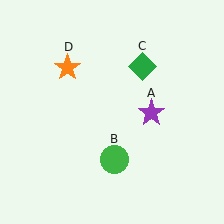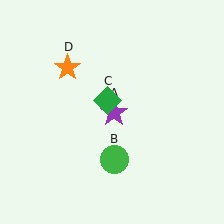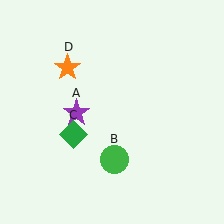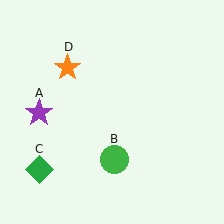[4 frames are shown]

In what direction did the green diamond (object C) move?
The green diamond (object C) moved down and to the left.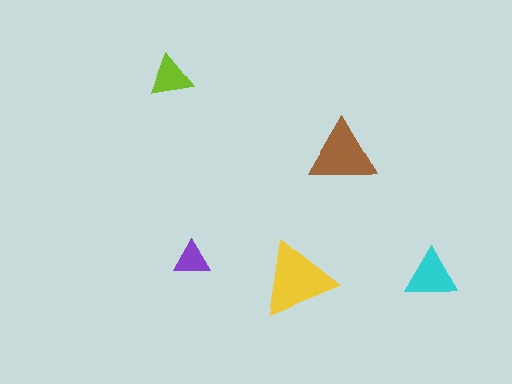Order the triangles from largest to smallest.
the yellow one, the brown one, the cyan one, the lime one, the purple one.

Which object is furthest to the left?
The lime triangle is leftmost.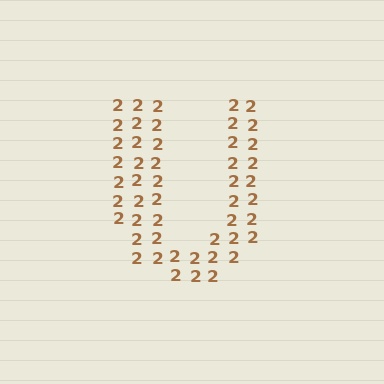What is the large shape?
The large shape is the letter U.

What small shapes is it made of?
It is made of small digit 2's.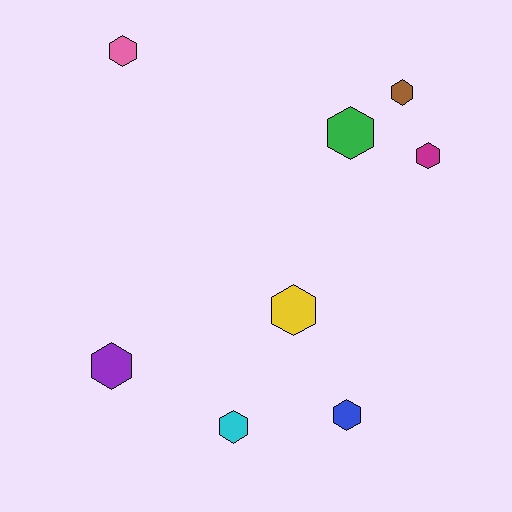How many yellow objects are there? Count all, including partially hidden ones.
There is 1 yellow object.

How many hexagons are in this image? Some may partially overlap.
There are 8 hexagons.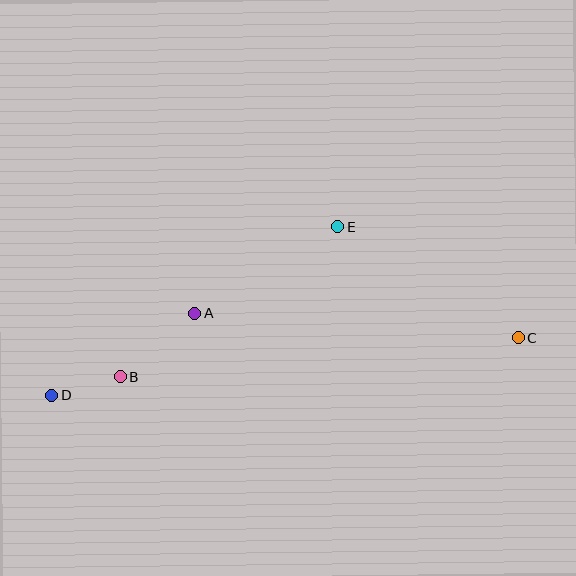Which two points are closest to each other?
Points B and D are closest to each other.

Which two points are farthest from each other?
Points C and D are farthest from each other.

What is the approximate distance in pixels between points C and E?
The distance between C and E is approximately 211 pixels.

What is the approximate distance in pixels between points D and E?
The distance between D and E is approximately 332 pixels.